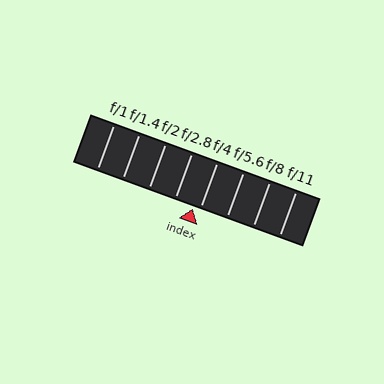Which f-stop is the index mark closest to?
The index mark is closest to f/4.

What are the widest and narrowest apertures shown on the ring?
The widest aperture shown is f/1 and the narrowest is f/11.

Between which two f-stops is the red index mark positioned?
The index mark is between f/2.8 and f/4.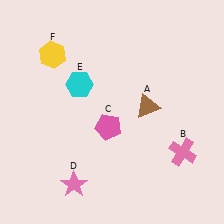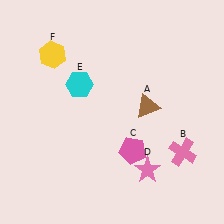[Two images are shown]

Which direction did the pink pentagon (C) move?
The pink pentagon (C) moved right.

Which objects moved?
The objects that moved are: the pink pentagon (C), the pink star (D).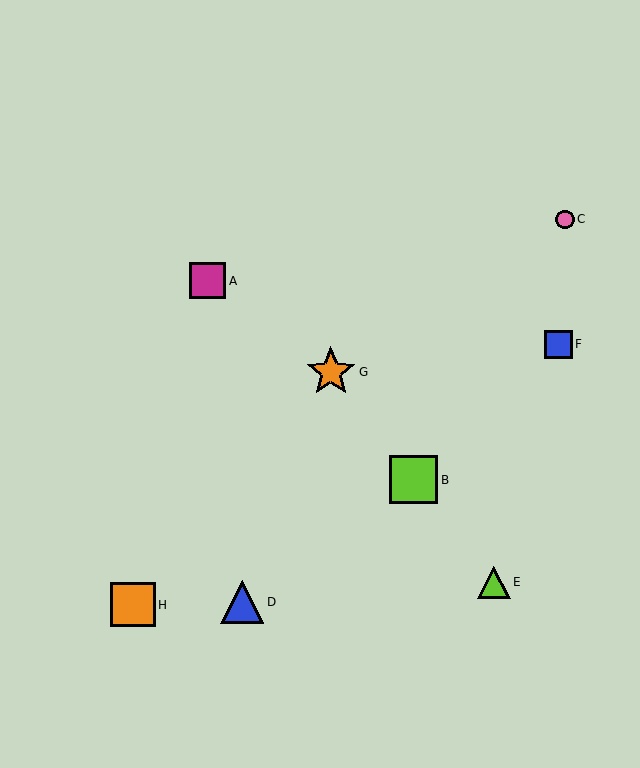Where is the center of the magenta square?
The center of the magenta square is at (208, 281).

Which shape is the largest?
The orange star (labeled G) is the largest.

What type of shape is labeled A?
Shape A is a magenta square.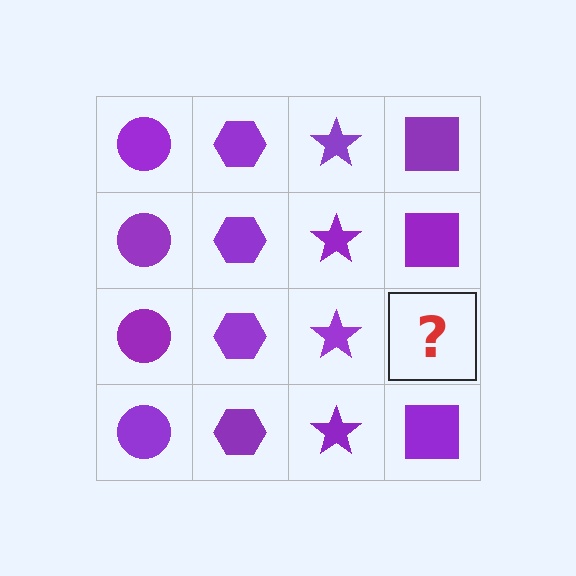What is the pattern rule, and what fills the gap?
The rule is that each column has a consistent shape. The gap should be filled with a purple square.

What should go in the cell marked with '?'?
The missing cell should contain a purple square.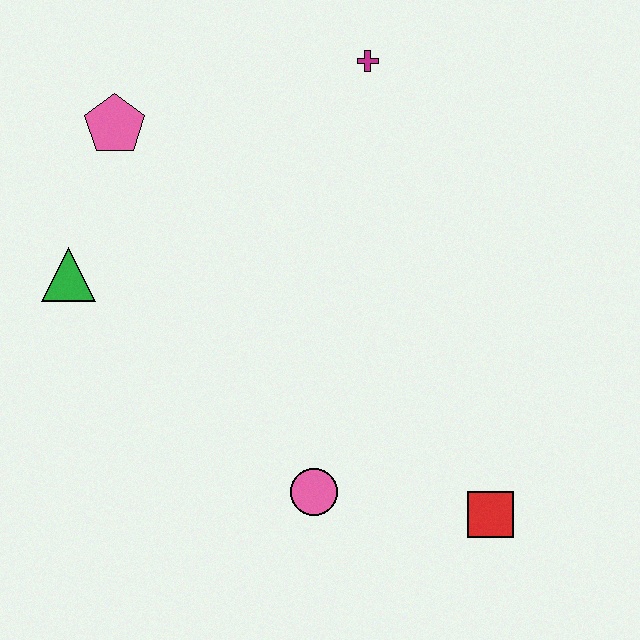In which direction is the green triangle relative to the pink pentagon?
The green triangle is below the pink pentagon.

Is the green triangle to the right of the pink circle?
No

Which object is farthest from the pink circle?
The magenta cross is farthest from the pink circle.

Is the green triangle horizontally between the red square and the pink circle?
No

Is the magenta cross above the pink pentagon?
Yes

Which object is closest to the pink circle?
The red square is closest to the pink circle.